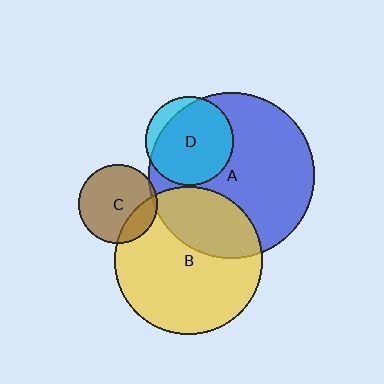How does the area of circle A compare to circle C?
Approximately 4.5 times.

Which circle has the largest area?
Circle A (blue).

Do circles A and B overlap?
Yes.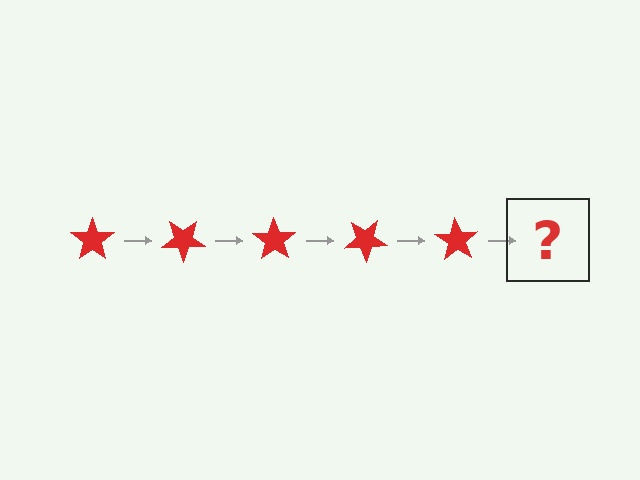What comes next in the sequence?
The next element should be a red star rotated 175 degrees.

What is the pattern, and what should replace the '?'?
The pattern is that the star rotates 35 degrees each step. The '?' should be a red star rotated 175 degrees.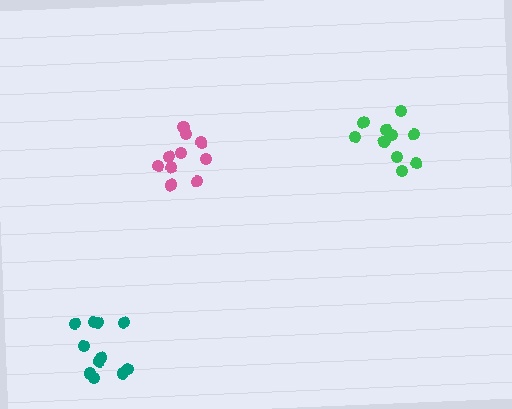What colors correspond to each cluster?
The clusters are colored: pink, teal, green.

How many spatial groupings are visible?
There are 3 spatial groupings.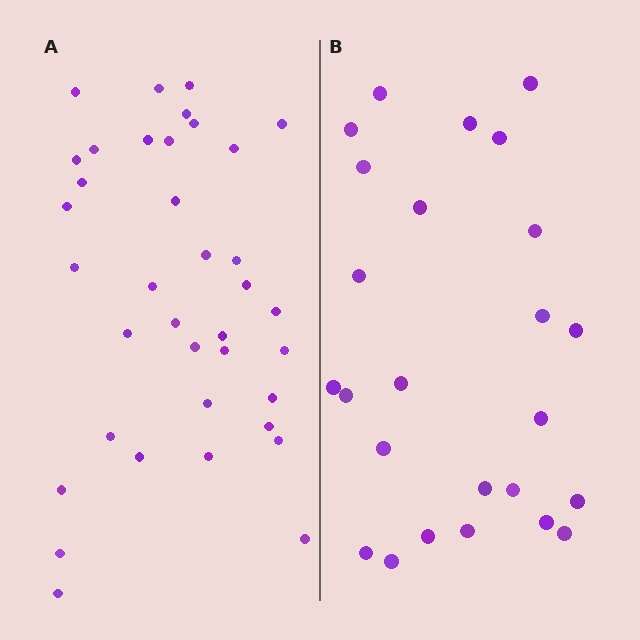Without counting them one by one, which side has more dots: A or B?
Region A (the left region) has more dots.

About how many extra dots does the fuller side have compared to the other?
Region A has roughly 12 or so more dots than region B.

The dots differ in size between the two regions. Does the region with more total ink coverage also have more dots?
No. Region B has more total ink coverage because its dots are larger, but region A actually contains more individual dots. Total area can be misleading — the number of items is what matters here.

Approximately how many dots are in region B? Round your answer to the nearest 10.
About 20 dots. (The exact count is 25, which rounds to 20.)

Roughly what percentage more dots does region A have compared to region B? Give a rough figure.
About 50% more.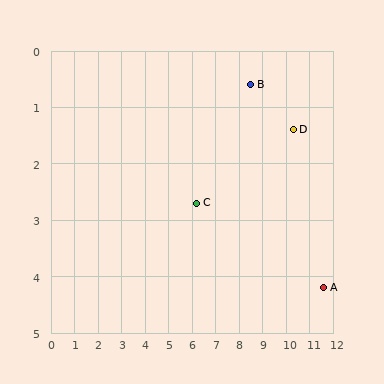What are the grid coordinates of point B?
Point B is at approximately (8.5, 0.6).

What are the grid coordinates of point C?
Point C is at approximately (6.2, 2.7).